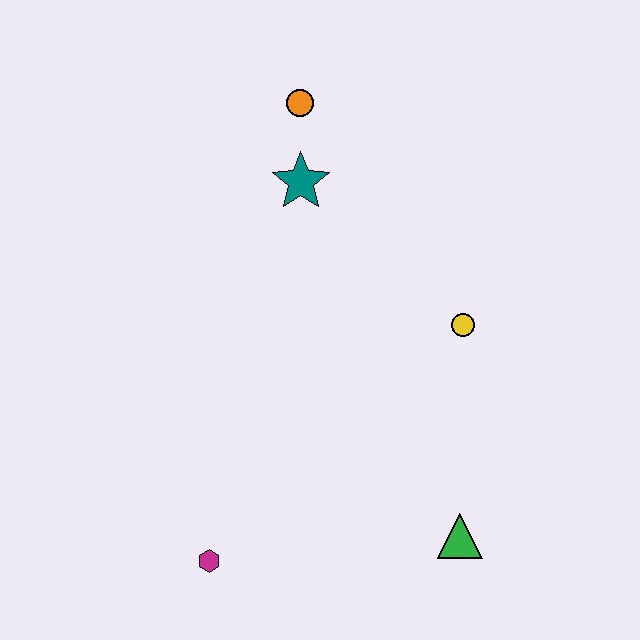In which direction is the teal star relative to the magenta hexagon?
The teal star is above the magenta hexagon.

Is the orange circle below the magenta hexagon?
No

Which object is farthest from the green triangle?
The orange circle is farthest from the green triangle.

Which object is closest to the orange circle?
The teal star is closest to the orange circle.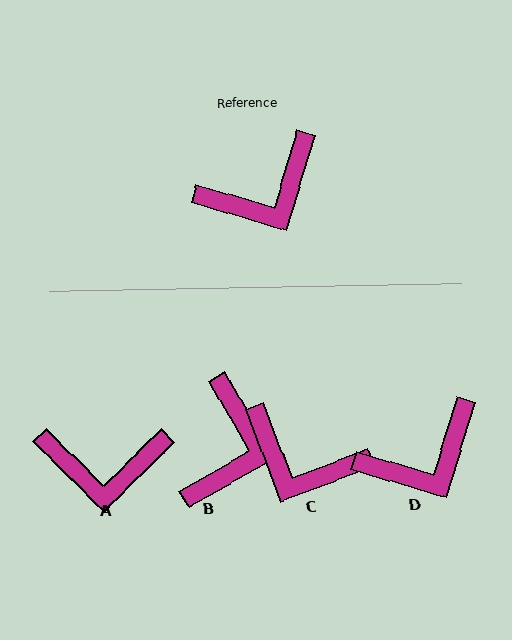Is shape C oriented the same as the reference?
No, it is off by about 52 degrees.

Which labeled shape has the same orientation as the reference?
D.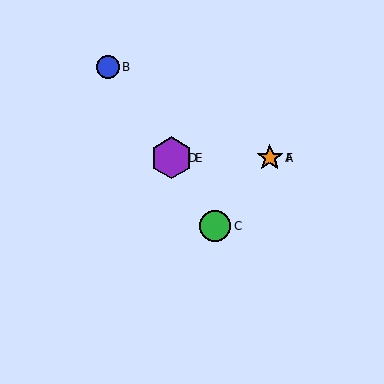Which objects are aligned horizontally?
Objects A, D, E, F are aligned horizontally.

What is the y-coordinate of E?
Object E is at y≈158.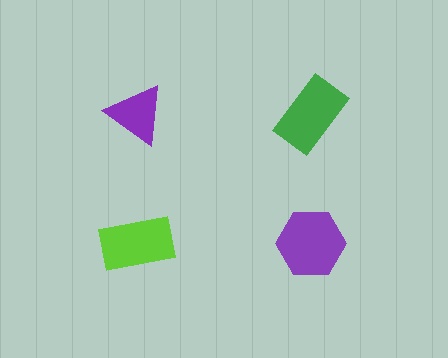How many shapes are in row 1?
2 shapes.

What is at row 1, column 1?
A purple triangle.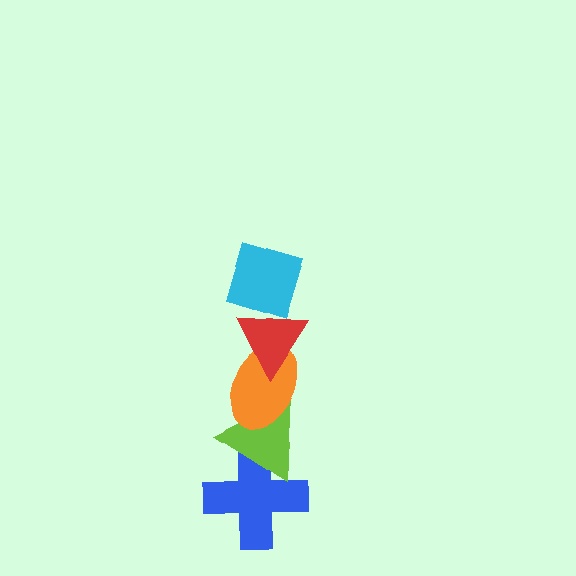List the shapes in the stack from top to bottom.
From top to bottom: the cyan diamond, the red triangle, the orange ellipse, the lime triangle, the blue cross.